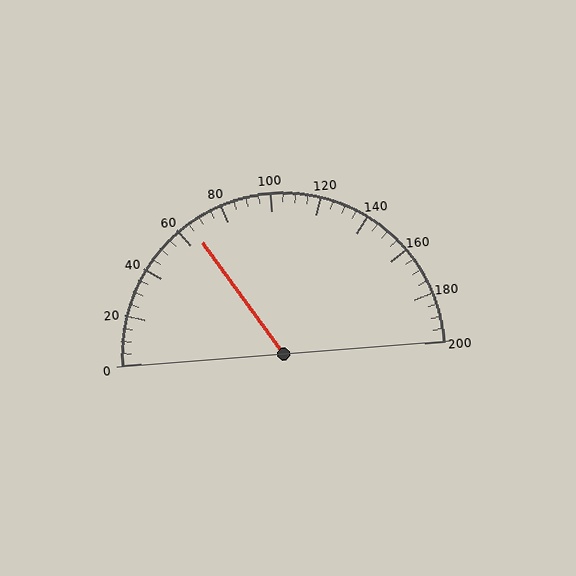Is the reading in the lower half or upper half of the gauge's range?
The reading is in the lower half of the range (0 to 200).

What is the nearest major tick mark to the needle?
The nearest major tick mark is 60.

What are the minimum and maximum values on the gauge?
The gauge ranges from 0 to 200.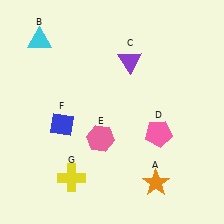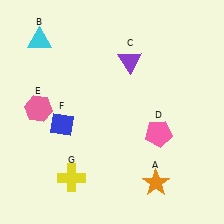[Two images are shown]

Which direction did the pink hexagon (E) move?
The pink hexagon (E) moved left.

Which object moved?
The pink hexagon (E) moved left.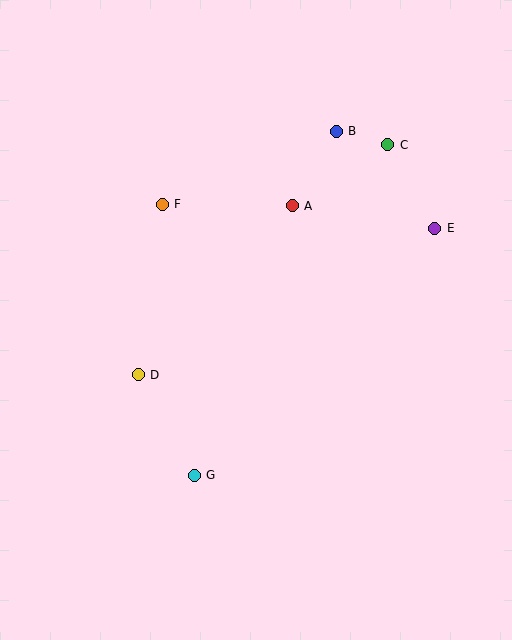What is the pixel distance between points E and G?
The distance between E and G is 345 pixels.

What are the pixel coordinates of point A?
Point A is at (292, 206).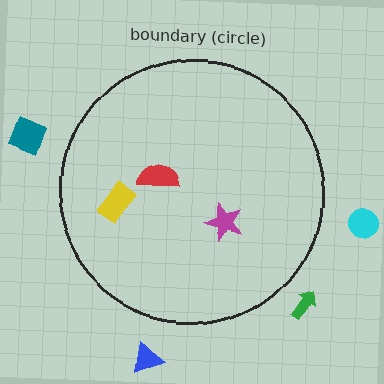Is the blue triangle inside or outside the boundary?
Outside.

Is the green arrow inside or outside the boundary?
Outside.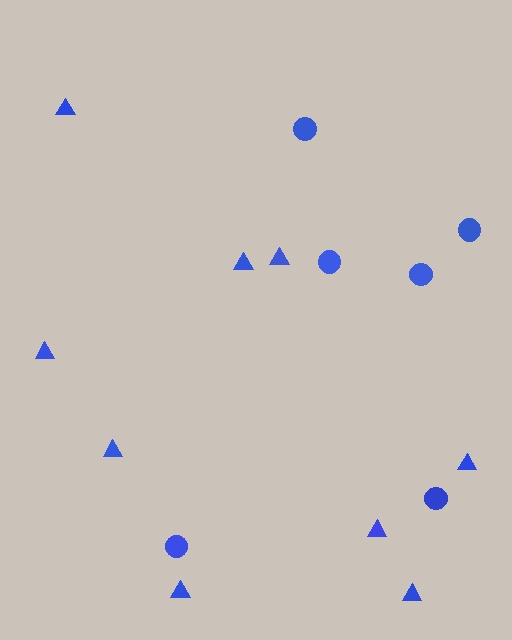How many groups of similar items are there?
There are 2 groups: one group of triangles (9) and one group of circles (6).